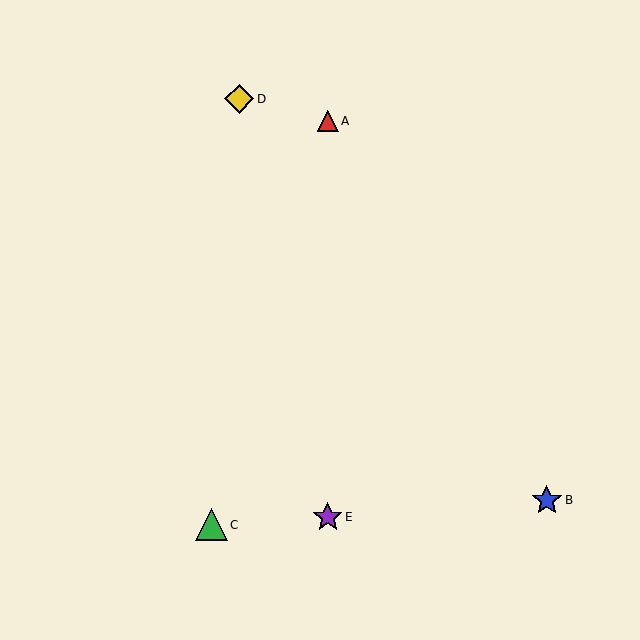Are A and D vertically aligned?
No, A is at x≈328 and D is at x≈239.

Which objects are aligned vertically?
Objects A, E are aligned vertically.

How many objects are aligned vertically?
2 objects (A, E) are aligned vertically.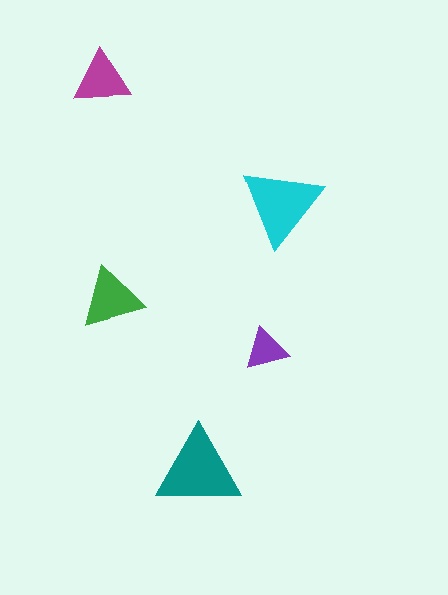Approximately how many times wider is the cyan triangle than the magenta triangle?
About 1.5 times wider.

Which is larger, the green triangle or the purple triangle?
The green one.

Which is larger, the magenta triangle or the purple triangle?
The magenta one.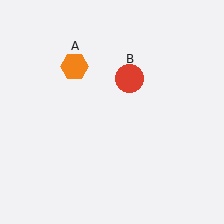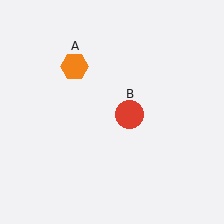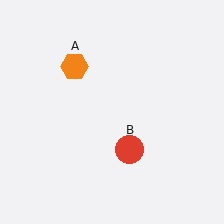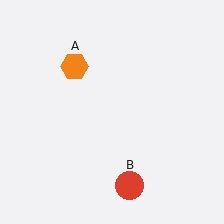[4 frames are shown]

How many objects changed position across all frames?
1 object changed position: red circle (object B).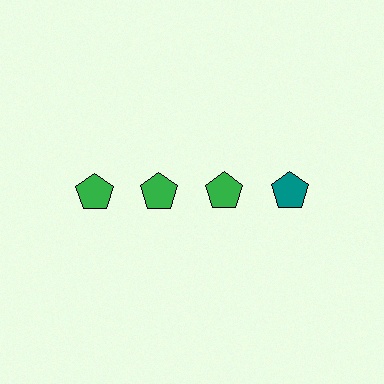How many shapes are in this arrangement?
There are 4 shapes arranged in a grid pattern.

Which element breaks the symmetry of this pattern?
The teal pentagon in the top row, second from right column breaks the symmetry. All other shapes are green pentagons.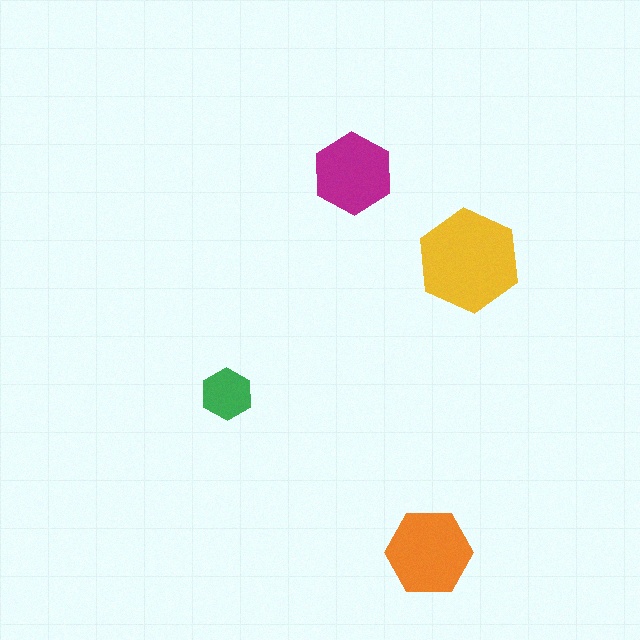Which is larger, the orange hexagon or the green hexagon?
The orange one.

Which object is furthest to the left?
The green hexagon is leftmost.